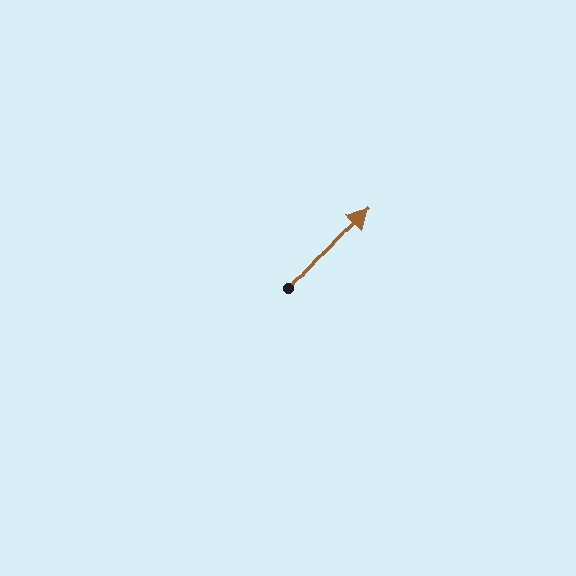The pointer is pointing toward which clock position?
Roughly 1 o'clock.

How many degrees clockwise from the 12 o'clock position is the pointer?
Approximately 43 degrees.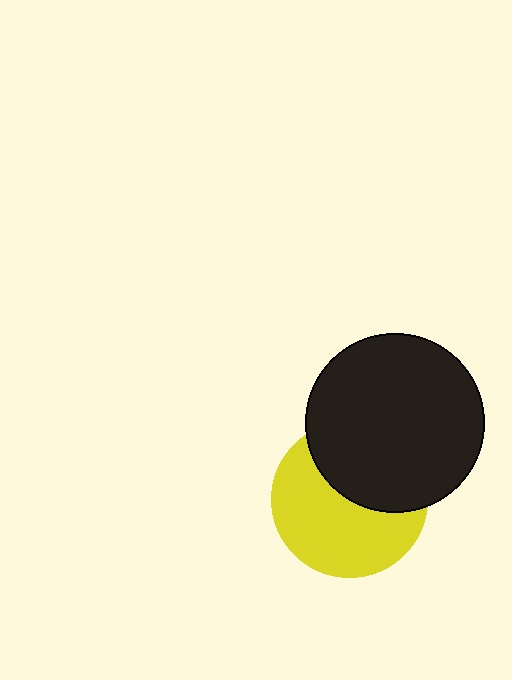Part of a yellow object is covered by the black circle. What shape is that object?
It is a circle.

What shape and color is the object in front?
The object in front is a black circle.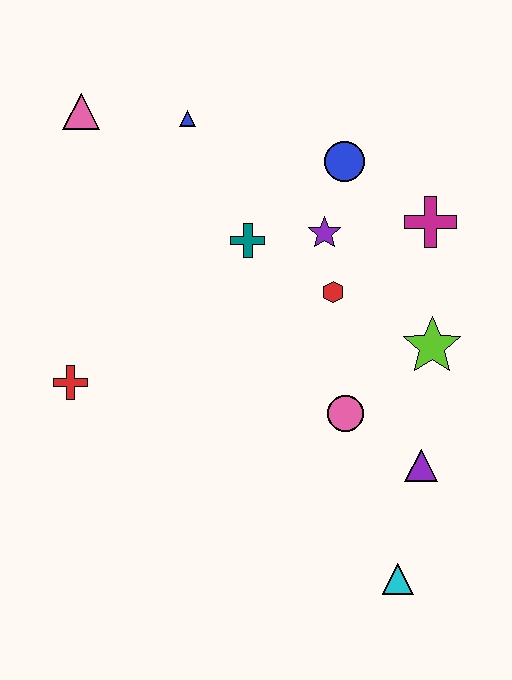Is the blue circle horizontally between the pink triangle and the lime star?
Yes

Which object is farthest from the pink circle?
The pink triangle is farthest from the pink circle.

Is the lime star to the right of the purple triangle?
Yes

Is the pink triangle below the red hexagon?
No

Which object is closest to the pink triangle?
The blue triangle is closest to the pink triangle.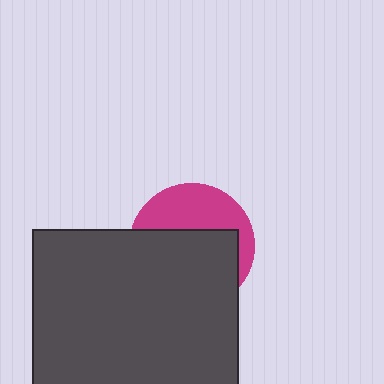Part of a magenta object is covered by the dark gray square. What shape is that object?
It is a circle.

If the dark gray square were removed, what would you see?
You would see the complete magenta circle.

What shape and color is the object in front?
The object in front is a dark gray square.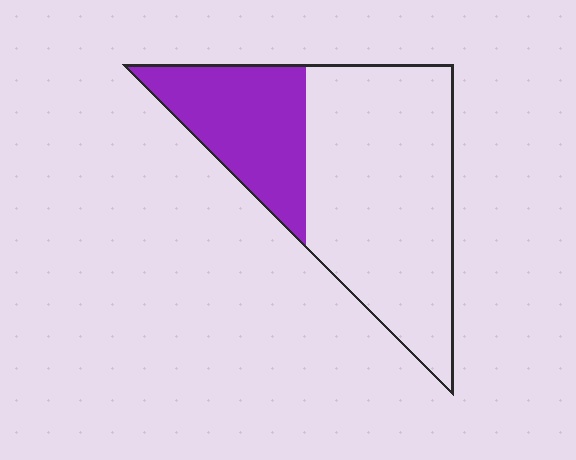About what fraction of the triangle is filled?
About one third (1/3).